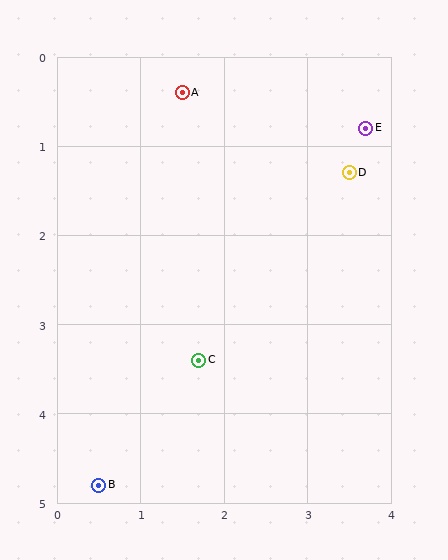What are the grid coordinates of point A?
Point A is at approximately (1.5, 0.4).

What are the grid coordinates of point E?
Point E is at approximately (3.7, 0.8).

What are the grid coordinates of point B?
Point B is at approximately (0.5, 4.8).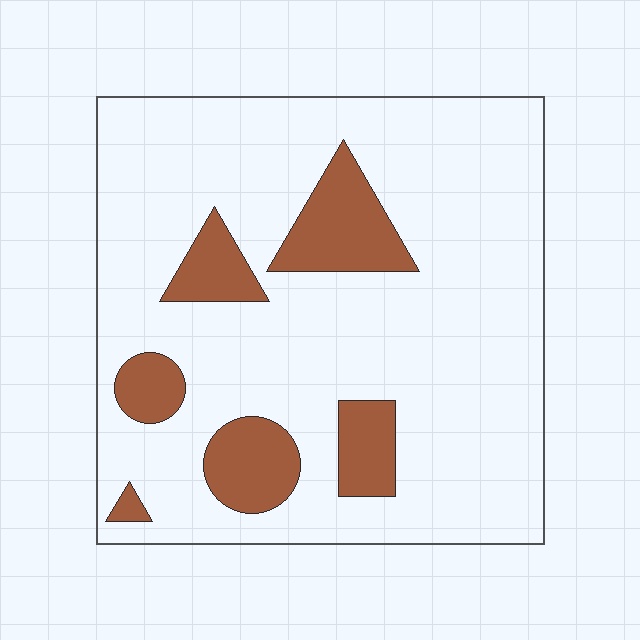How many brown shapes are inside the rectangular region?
6.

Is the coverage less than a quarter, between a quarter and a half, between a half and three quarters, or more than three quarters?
Less than a quarter.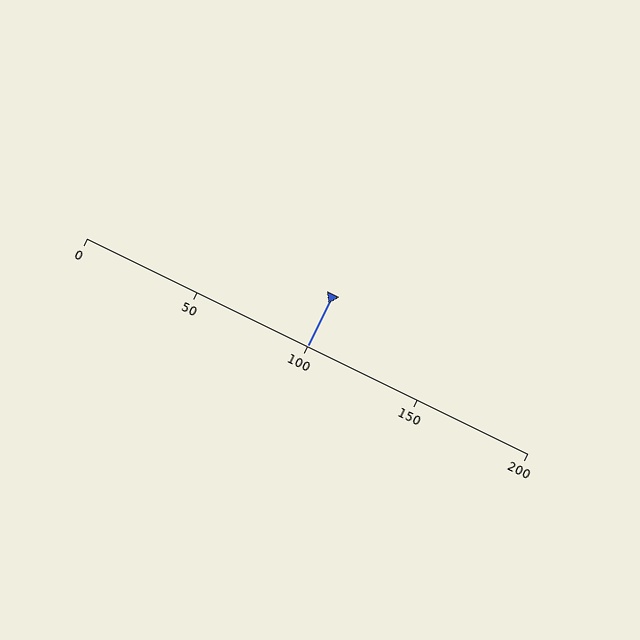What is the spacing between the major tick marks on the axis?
The major ticks are spaced 50 apart.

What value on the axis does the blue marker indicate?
The marker indicates approximately 100.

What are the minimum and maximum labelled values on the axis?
The axis runs from 0 to 200.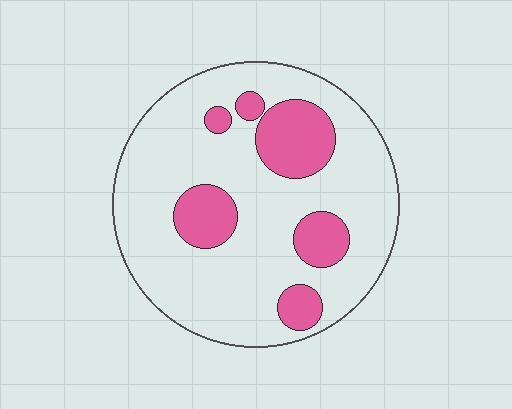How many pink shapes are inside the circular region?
6.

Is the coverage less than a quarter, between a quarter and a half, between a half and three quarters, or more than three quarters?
Less than a quarter.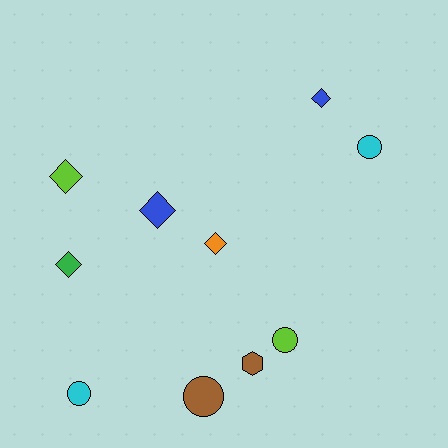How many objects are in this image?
There are 10 objects.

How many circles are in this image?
There are 4 circles.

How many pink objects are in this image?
There are no pink objects.